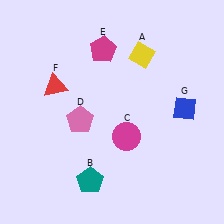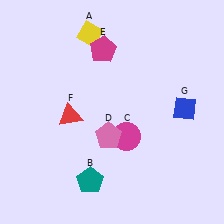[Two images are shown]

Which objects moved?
The objects that moved are: the yellow diamond (A), the pink pentagon (D), the red triangle (F).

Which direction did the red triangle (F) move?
The red triangle (F) moved down.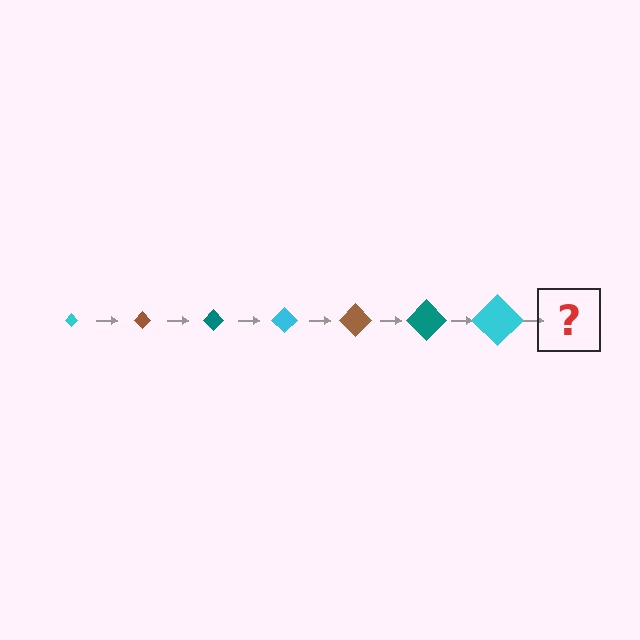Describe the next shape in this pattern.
It should be a brown diamond, larger than the previous one.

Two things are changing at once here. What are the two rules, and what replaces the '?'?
The two rules are that the diamond grows larger each step and the color cycles through cyan, brown, and teal. The '?' should be a brown diamond, larger than the previous one.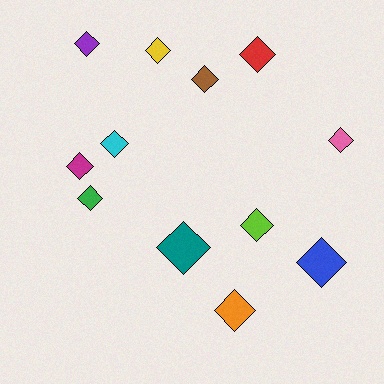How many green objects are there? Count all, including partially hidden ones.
There is 1 green object.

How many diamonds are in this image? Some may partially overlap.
There are 12 diamonds.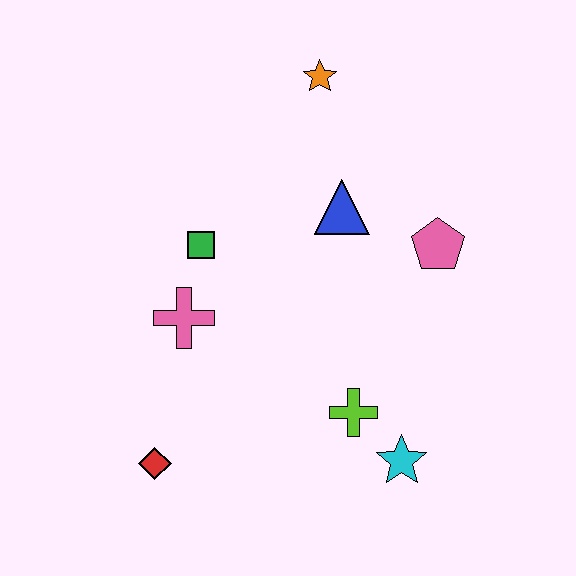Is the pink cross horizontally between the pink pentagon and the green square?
No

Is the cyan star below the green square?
Yes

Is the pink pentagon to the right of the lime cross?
Yes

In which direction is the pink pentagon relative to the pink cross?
The pink pentagon is to the right of the pink cross.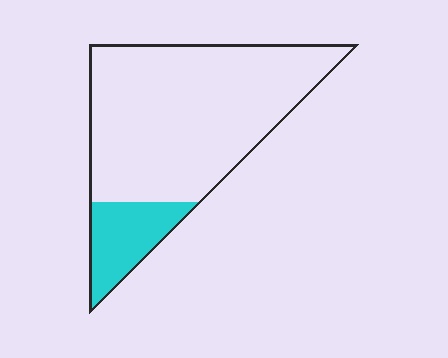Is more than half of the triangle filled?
No.